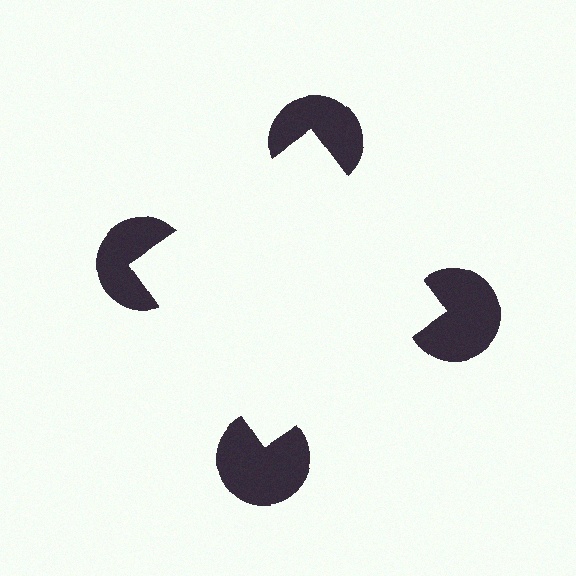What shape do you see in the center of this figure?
An illusory square — its edges are inferred from the aligned wedge cuts in the pac-man discs, not physically drawn.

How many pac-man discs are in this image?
There are 4 — one at each vertex of the illusory square.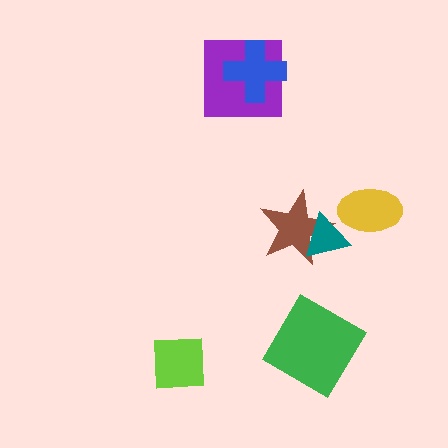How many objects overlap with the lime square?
0 objects overlap with the lime square.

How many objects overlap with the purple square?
1 object overlaps with the purple square.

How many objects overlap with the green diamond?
0 objects overlap with the green diamond.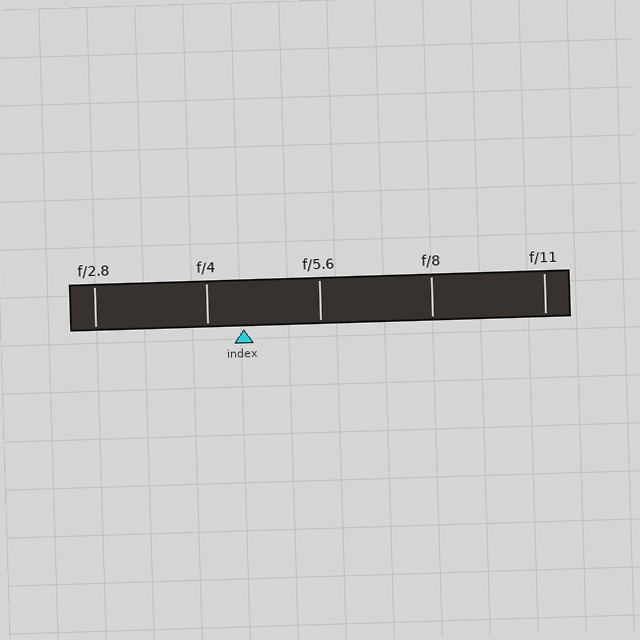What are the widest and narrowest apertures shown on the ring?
The widest aperture shown is f/2.8 and the narrowest is f/11.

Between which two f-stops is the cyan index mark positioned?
The index mark is between f/4 and f/5.6.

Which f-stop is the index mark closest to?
The index mark is closest to f/4.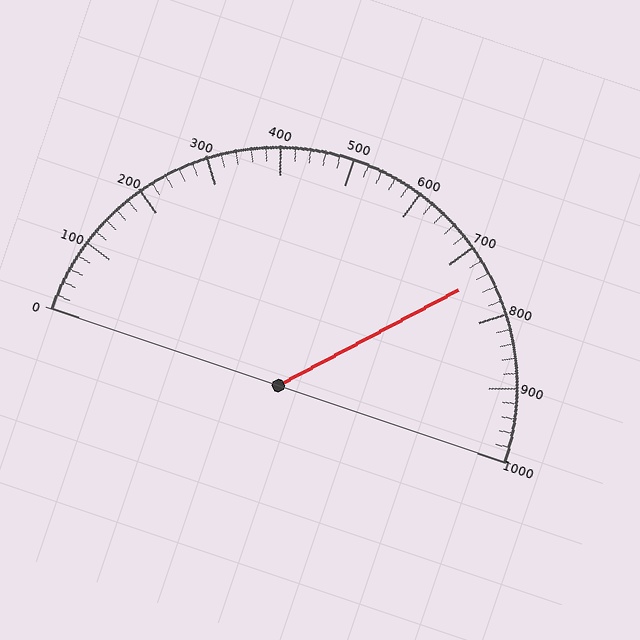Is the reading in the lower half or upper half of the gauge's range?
The reading is in the upper half of the range (0 to 1000).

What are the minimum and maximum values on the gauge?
The gauge ranges from 0 to 1000.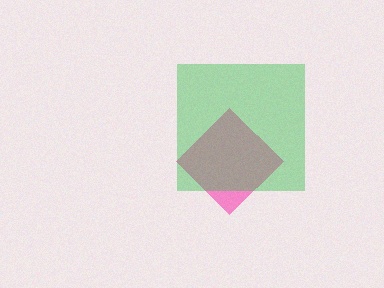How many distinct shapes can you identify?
There are 2 distinct shapes: a pink diamond, a green square.